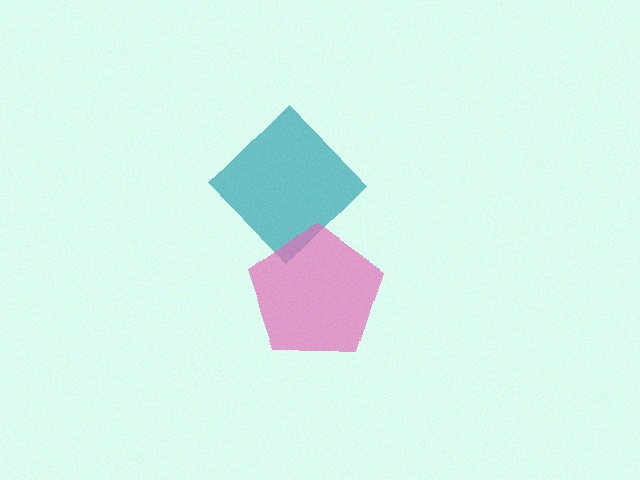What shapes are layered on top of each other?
The layered shapes are: a teal diamond, a pink pentagon.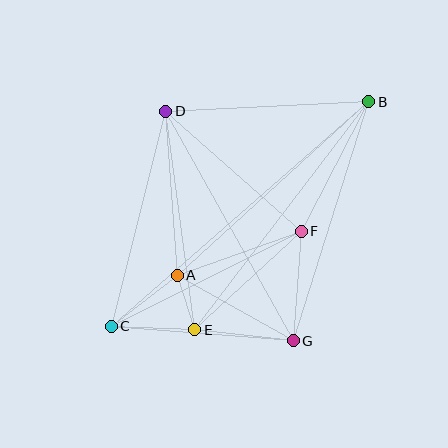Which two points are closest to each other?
Points A and E are closest to each other.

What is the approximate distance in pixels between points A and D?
The distance between A and D is approximately 164 pixels.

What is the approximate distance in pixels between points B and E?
The distance between B and E is approximately 287 pixels.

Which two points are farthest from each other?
Points B and C are farthest from each other.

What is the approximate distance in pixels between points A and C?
The distance between A and C is approximately 83 pixels.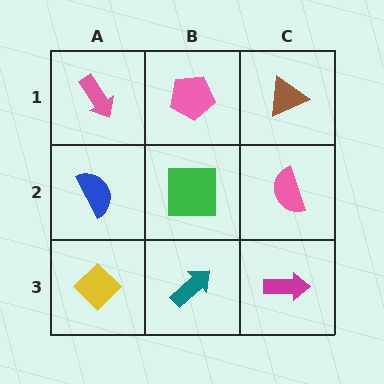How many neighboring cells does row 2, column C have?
3.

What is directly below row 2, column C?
A magenta arrow.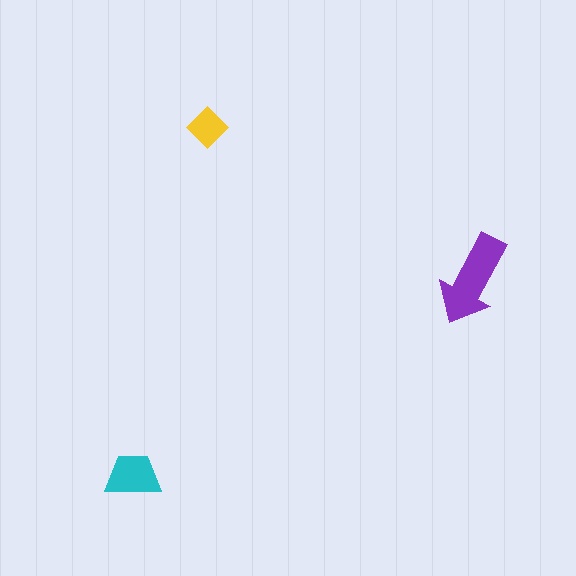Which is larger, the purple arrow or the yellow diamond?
The purple arrow.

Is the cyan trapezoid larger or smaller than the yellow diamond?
Larger.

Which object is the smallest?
The yellow diamond.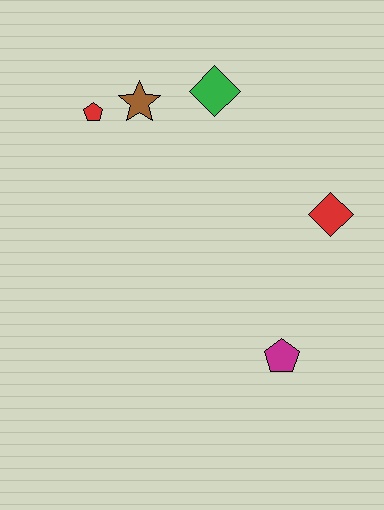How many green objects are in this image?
There is 1 green object.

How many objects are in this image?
There are 5 objects.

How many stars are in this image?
There is 1 star.